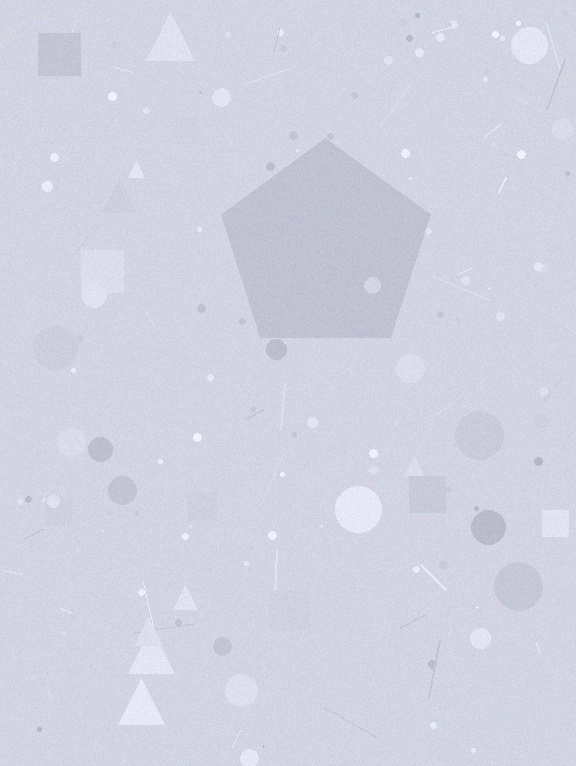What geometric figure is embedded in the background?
A pentagon is embedded in the background.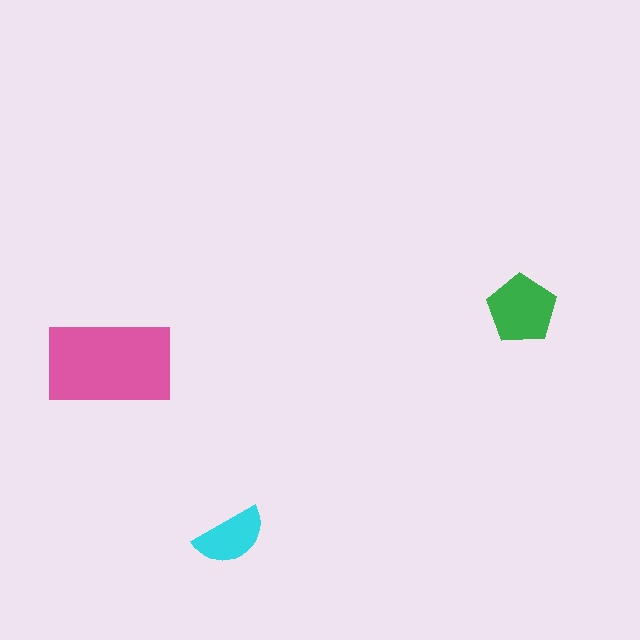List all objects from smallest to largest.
The cyan semicircle, the green pentagon, the pink rectangle.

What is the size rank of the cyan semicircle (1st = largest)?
3rd.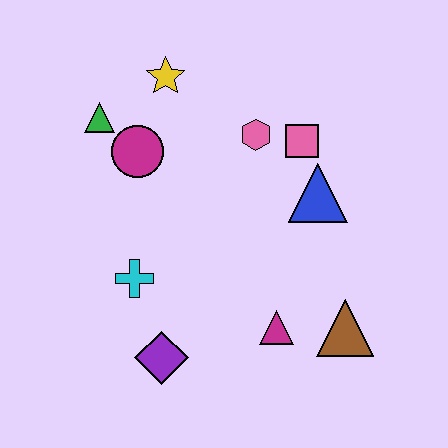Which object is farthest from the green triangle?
The brown triangle is farthest from the green triangle.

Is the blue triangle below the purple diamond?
No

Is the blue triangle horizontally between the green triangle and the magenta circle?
No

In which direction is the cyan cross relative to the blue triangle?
The cyan cross is to the left of the blue triangle.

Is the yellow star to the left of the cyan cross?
No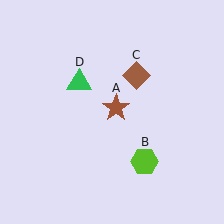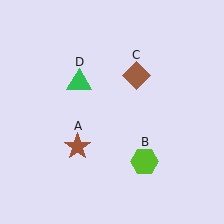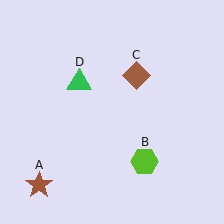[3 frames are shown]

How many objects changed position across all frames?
1 object changed position: brown star (object A).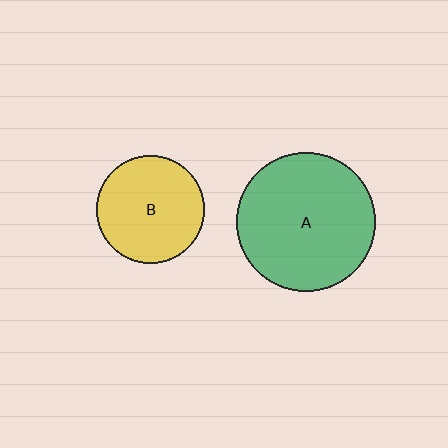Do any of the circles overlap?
No, none of the circles overlap.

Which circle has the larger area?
Circle A (green).